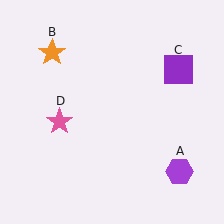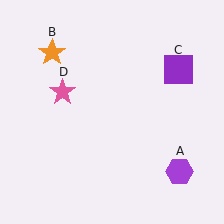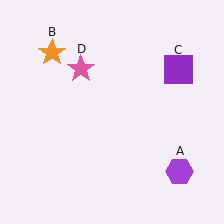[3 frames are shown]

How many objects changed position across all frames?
1 object changed position: pink star (object D).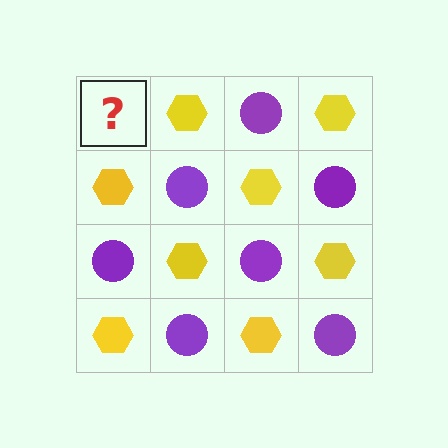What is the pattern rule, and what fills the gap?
The rule is that it alternates purple circle and yellow hexagon in a checkerboard pattern. The gap should be filled with a purple circle.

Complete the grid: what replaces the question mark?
The question mark should be replaced with a purple circle.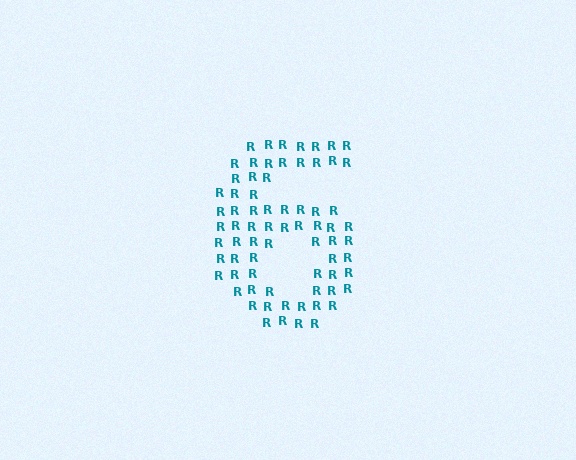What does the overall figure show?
The overall figure shows the digit 6.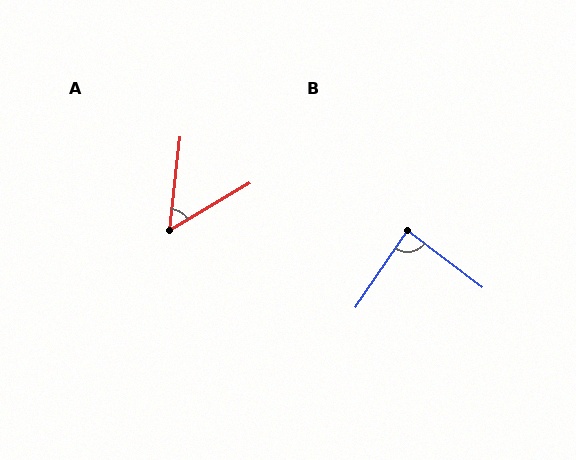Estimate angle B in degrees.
Approximately 87 degrees.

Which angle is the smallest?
A, at approximately 53 degrees.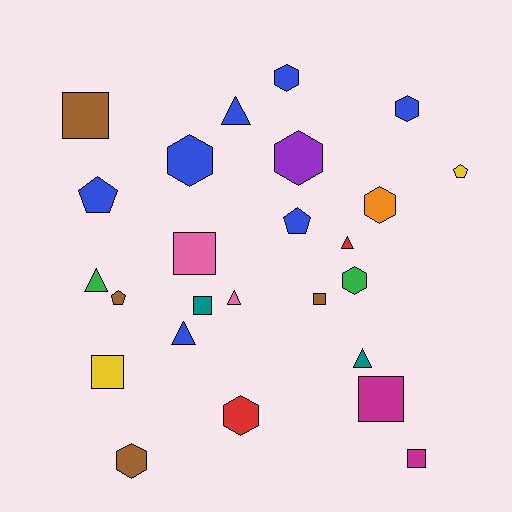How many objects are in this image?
There are 25 objects.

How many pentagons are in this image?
There are 4 pentagons.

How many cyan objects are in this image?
There are no cyan objects.